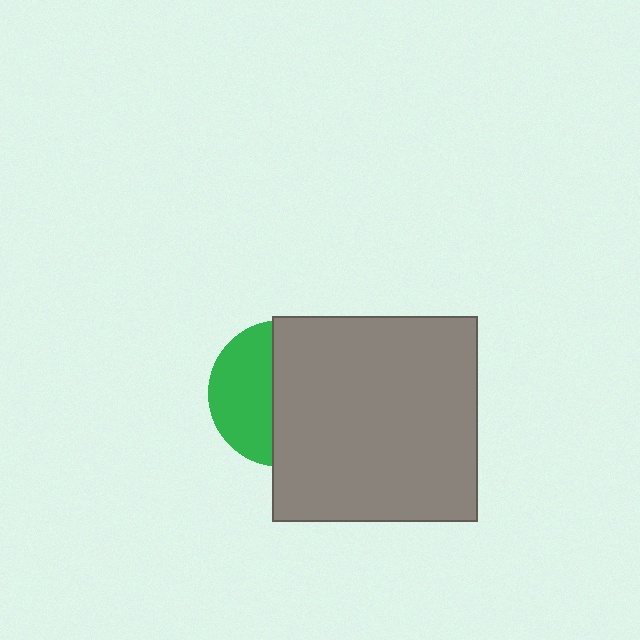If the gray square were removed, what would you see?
You would see the complete green circle.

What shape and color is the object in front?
The object in front is a gray square.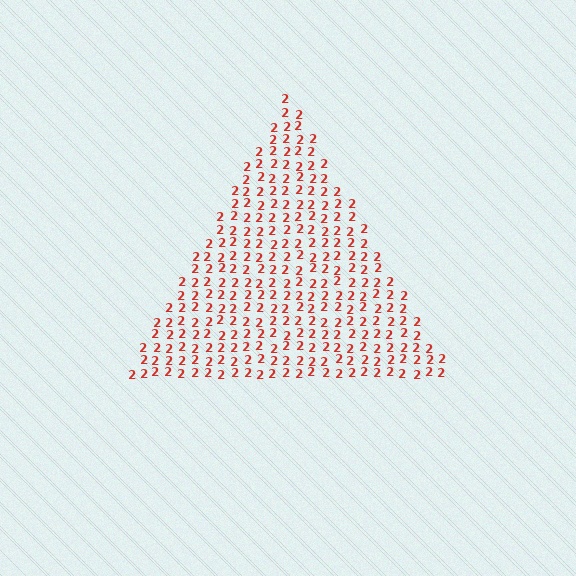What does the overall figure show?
The overall figure shows a triangle.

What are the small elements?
The small elements are digit 2's.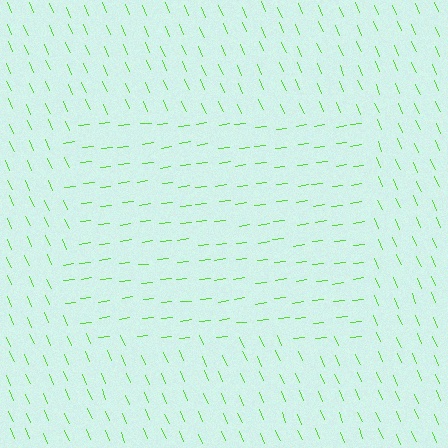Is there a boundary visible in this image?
Yes, there is a texture boundary formed by a change in line orientation.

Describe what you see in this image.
The image is filled with small lime line segments. A rectangle region in the image has lines oriented differently from the surrounding lines, creating a visible texture boundary.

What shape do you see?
I see a rectangle.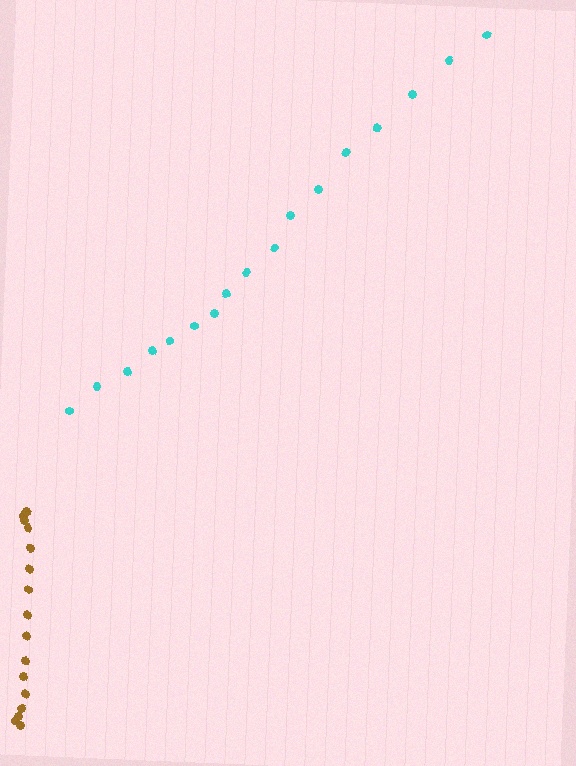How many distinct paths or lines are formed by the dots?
There are 2 distinct paths.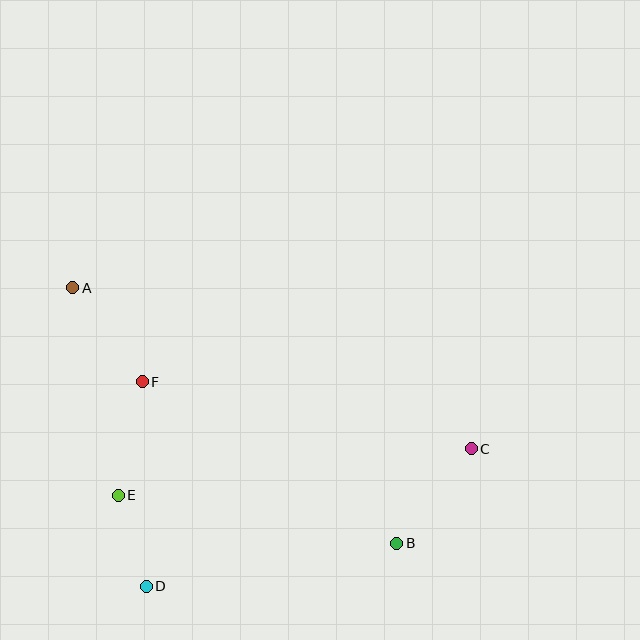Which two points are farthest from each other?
Points A and C are farthest from each other.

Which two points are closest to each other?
Points D and E are closest to each other.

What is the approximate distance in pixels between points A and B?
The distance between A and B is approximately 412 pixels.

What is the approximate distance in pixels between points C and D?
The distance between C and D is approximately 353 pixels.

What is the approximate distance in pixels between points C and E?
The distance between C and E is approximately 356 pixels.